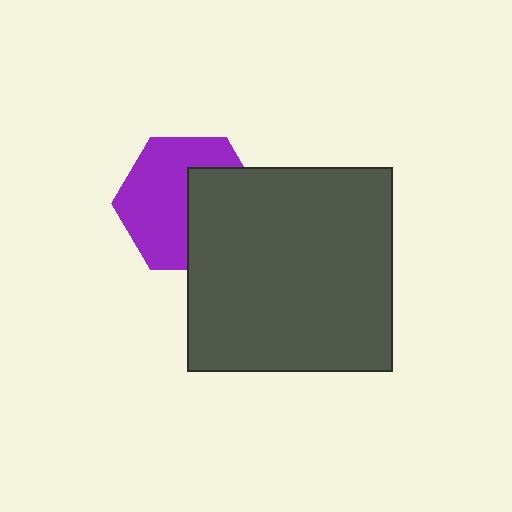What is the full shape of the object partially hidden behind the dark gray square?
The partially hidden object is a purple hexagon.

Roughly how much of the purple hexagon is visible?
About half of it is visible (roughly 59%).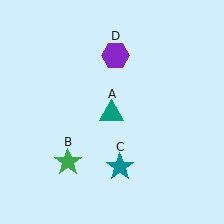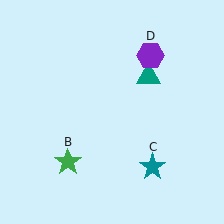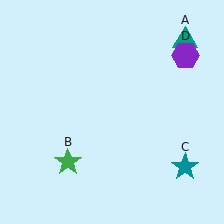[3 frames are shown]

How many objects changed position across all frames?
3 objects changed position: teal triangle (object A), teal star (object C), purple hexagon (object D).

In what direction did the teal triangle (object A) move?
The teal triangle (object A) moved up and to the right.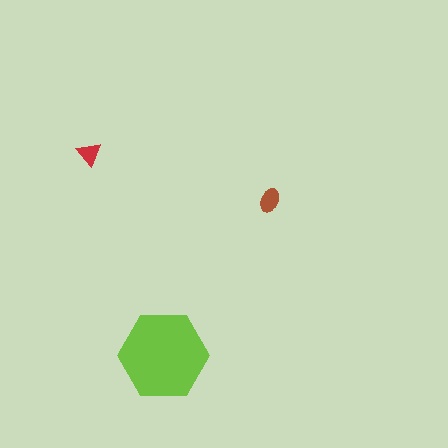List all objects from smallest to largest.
The red triangle, the brown ellipse, the lime hexagon.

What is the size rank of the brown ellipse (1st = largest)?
2nd.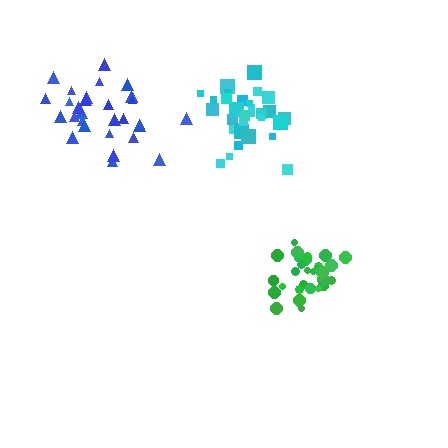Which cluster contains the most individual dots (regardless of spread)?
Cyan (30).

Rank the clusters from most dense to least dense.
green, cyan, blue.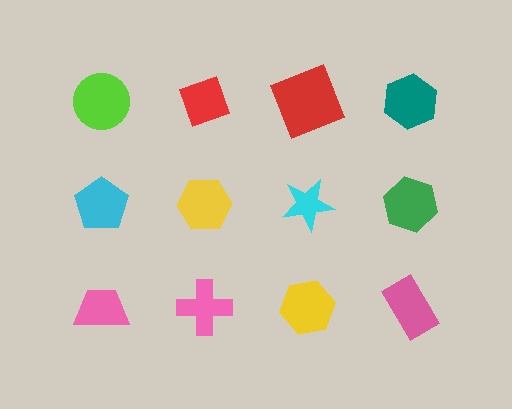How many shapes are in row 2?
4 shapes.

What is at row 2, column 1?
A cyan pentagon.